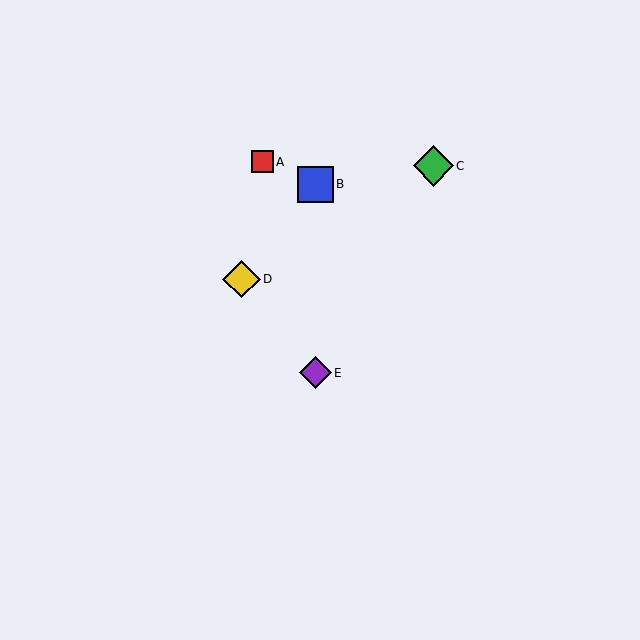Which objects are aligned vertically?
Objects B, E are aligned vertically.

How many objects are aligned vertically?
2 objects (B, E) are aligned vertically.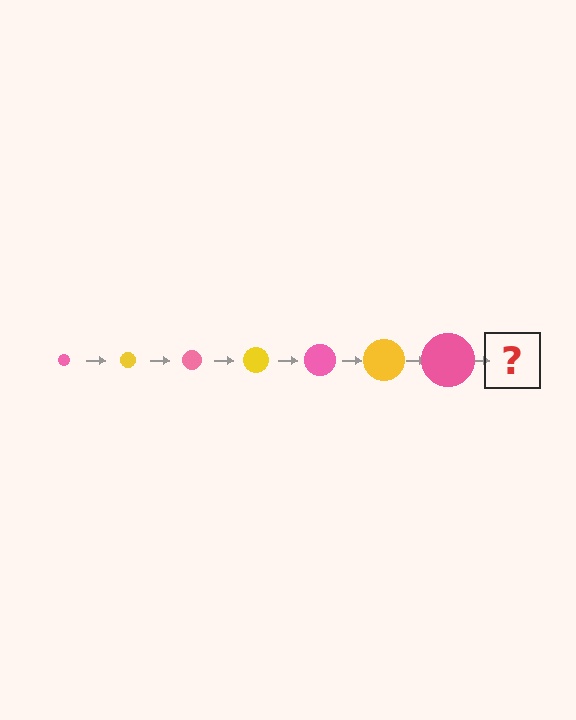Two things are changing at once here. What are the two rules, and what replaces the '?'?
The two rules are that the circle grows larger each step and the color cycles through pink and yellow. The '?' should be a yellow circle, larger than the previous one.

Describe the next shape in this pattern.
It should be a yellow circle, larger than the previous one.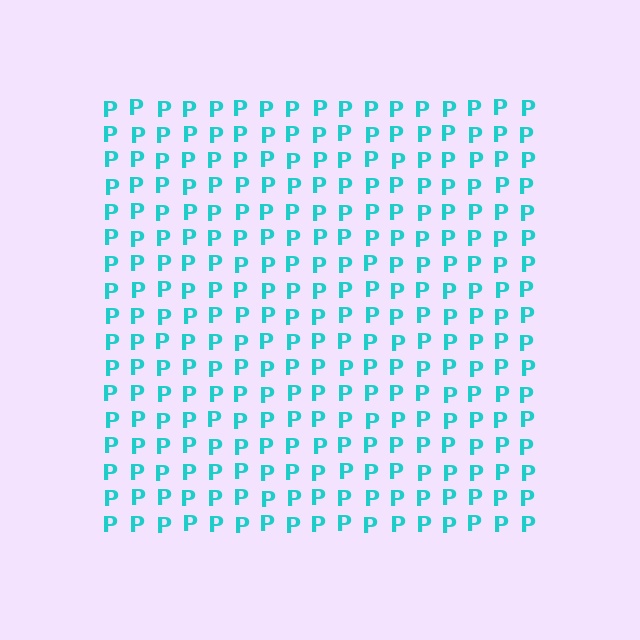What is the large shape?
The large shape is a square.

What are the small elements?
The small elements are letter P's.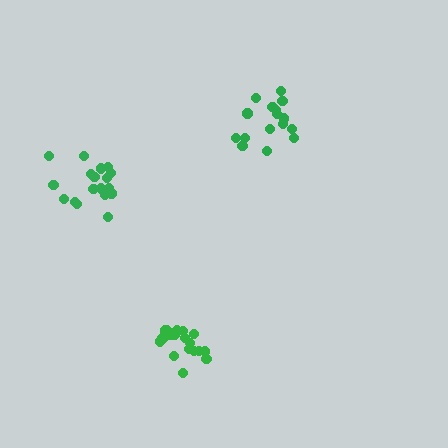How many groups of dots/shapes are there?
There are 3 groups.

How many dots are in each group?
Group 1: 18 dots, Group 2: 18 dots, Group 3: 16 dots (52 total).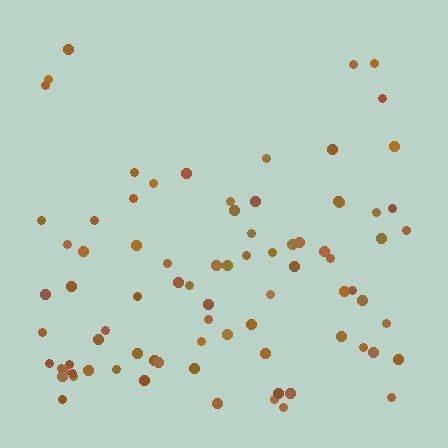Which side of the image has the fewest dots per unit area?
The top.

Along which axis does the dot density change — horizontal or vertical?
Vertical.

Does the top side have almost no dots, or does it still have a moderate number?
Still a moderate number, just noticeably fewer than the bottom.